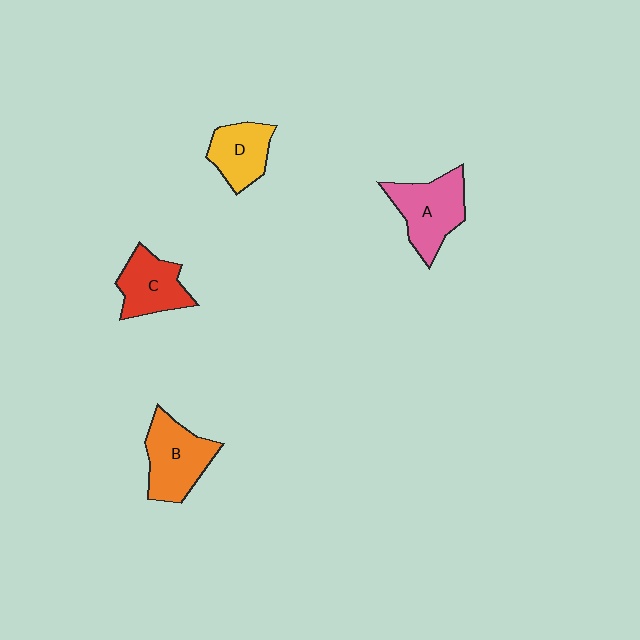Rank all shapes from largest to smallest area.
From largest to smallest: A (pink), B (orange), C (red), D (yellow).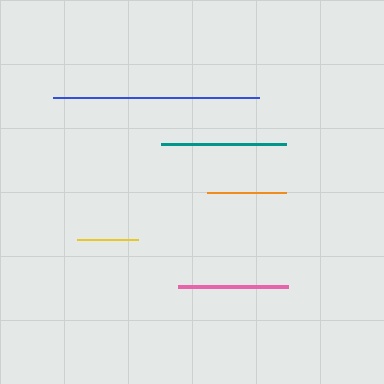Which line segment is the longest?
The blue line is the longest at approximately 206 pixels.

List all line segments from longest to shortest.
From longest to shortest: blue, teal, pink, orange, yellow.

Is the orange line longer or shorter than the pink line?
The pink line is longer than the orange line.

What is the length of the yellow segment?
The yellow segment is approximately 61 pixels long.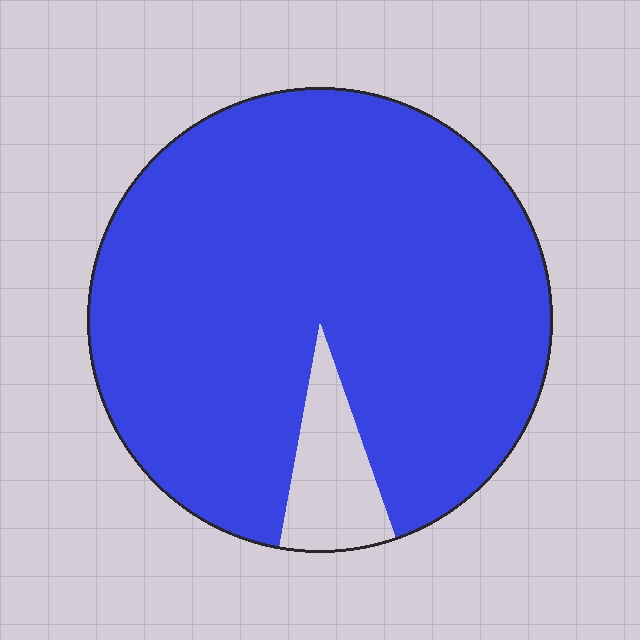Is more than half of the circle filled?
Yes.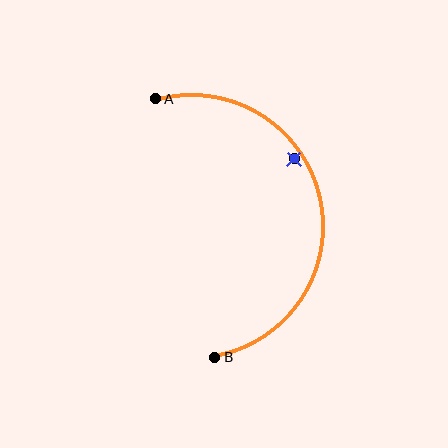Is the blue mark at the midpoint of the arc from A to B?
No — the blue mark does not lie on the arc at all. It sits slightly inside the curve.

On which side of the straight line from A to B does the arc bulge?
The arc bulges to the right of the straight line connecting A and B.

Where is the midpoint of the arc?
The arc midpoint is the point on the curve farthest from the straight line joining A and B. It sits to the right of that line.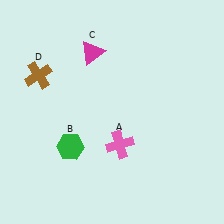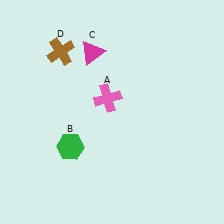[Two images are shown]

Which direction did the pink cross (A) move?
The pink cross (A) moved up.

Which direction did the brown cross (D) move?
The brown cross (D) moved up.